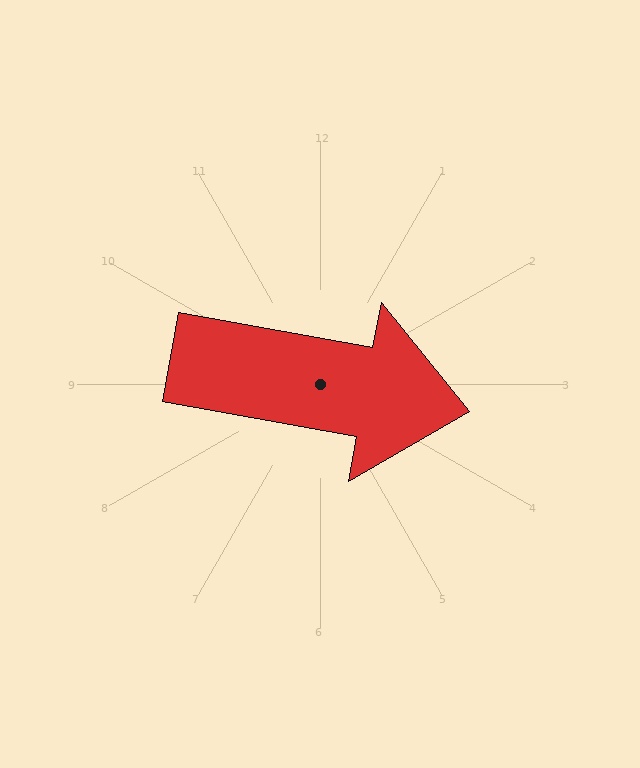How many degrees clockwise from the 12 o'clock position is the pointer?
Approximately 100 degrees.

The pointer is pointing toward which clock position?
Roughly 3 o'clock.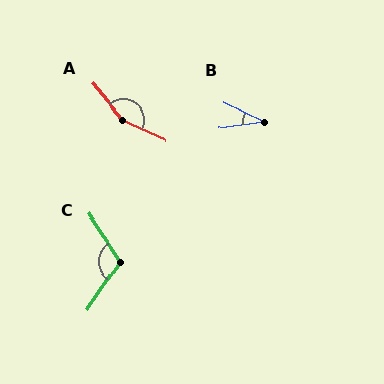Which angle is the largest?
A, at approximately 154 degrees.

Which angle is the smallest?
B, at approximately 32 degrees.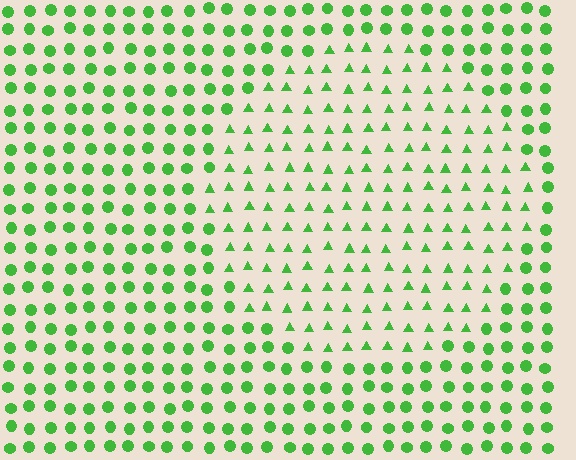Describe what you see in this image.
The image is filled with small green elements arranged in a uniform grid. A circle-shaped region contains triangles, while the surrounding area contains circles. The boundary is defined purely by the change in element shape.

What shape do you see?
I see a circle.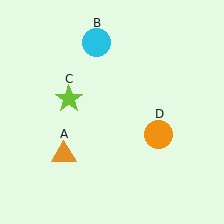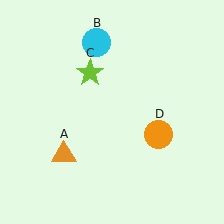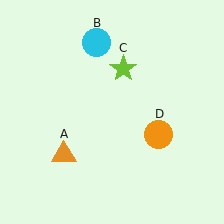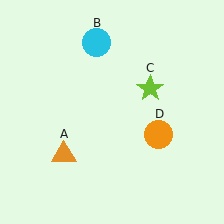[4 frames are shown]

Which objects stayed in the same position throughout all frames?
Orange triangle (object A) and cyan circle (object B) and orange circle (object D) remained stationary.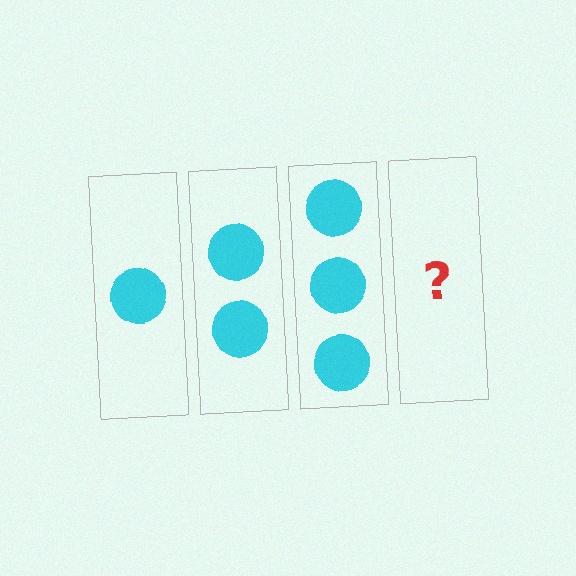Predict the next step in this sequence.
The next step is 4 circles.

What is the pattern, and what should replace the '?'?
The pattern is that each step adds one more circle. The '?' should be 4 circles.